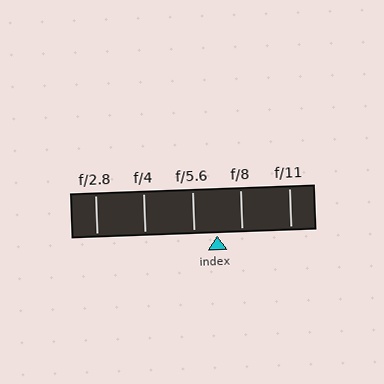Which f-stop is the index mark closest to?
The index mark is closest to f/5.6.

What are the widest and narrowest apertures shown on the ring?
The widest aperture shown is f/2.8 and the narrowest is f/11.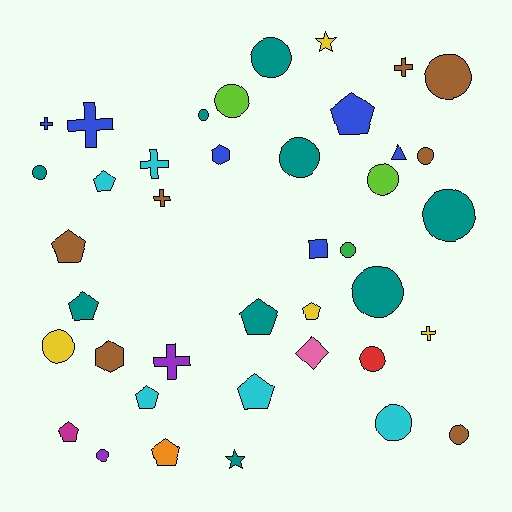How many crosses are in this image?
There are 7 crosses.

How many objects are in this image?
There are 40 objects.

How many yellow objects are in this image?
There are 4 yellow objects.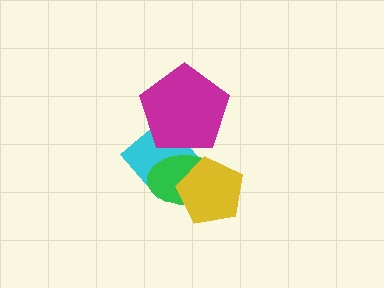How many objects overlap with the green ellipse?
3 objects overlap with the green ellipse.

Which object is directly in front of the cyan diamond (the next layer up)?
The green ellipse is directly in front of the cyan diamond.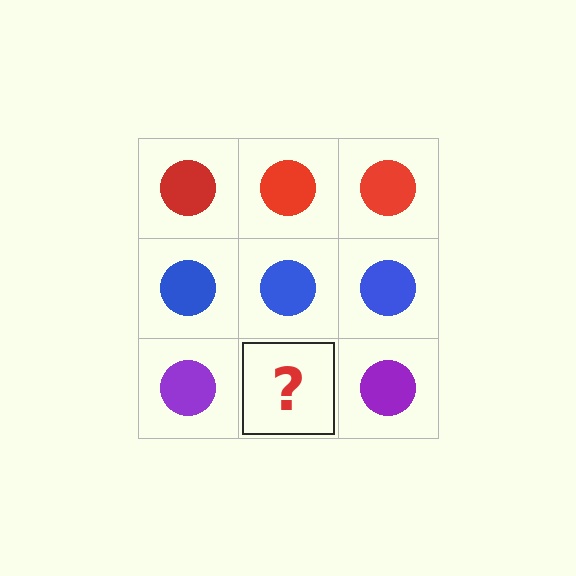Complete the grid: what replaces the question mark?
The question mark should be replaced with a purple circle.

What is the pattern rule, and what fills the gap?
The rule is that each row has a consistent color. The gap should be filled with a purple circle.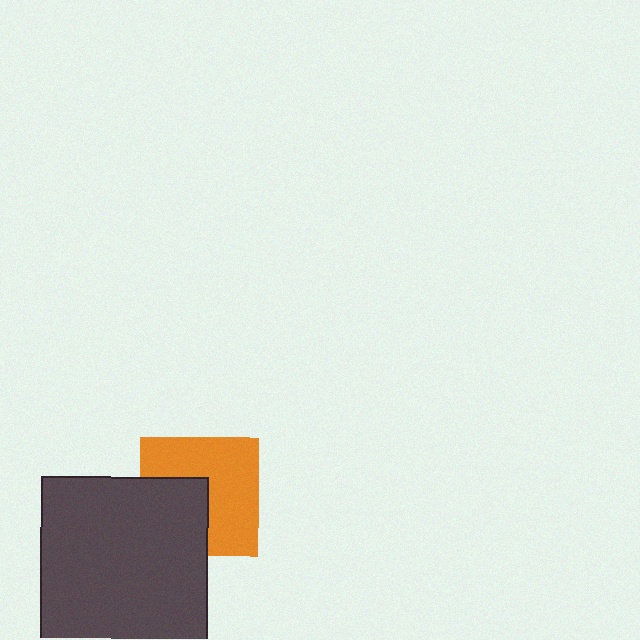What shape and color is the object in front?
The object in front is a dark gray square.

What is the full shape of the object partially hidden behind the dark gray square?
The partially hidden object is an orange square.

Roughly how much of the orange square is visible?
About half of it is visible (roughly 62%).